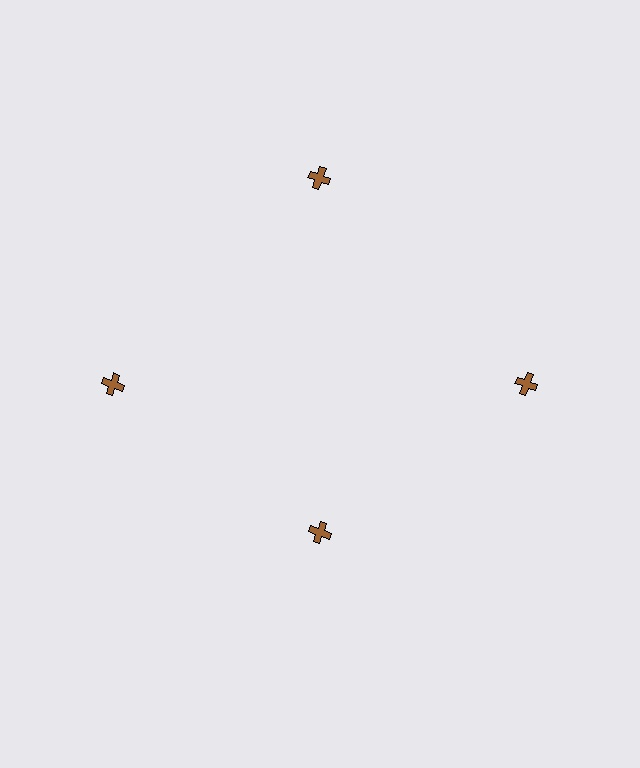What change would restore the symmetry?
The symmetry would be restored by moving it outward, back onto the ring so that all 4 crosses sit at equal angles and equal distance from the center.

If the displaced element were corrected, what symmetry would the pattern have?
It would have 4-fold rotational symmetry — the pattern would map onto itself every 90 degrees.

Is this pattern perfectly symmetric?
No. The 4 brown crosses are arranged in a ring, but one element near the 6 o'clock position is pulled inward toward the center, breaking the 4-fold rotational symmetry.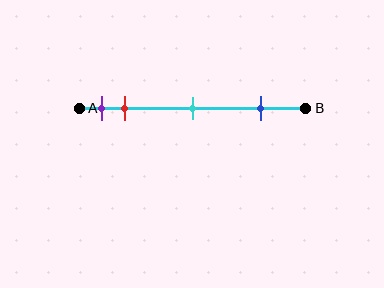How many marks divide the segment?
There are 4 marks dividing the segment.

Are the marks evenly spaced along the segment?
No, the marks are not evenly spaced.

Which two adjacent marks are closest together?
The purple and red marks are the closest adjacent pair.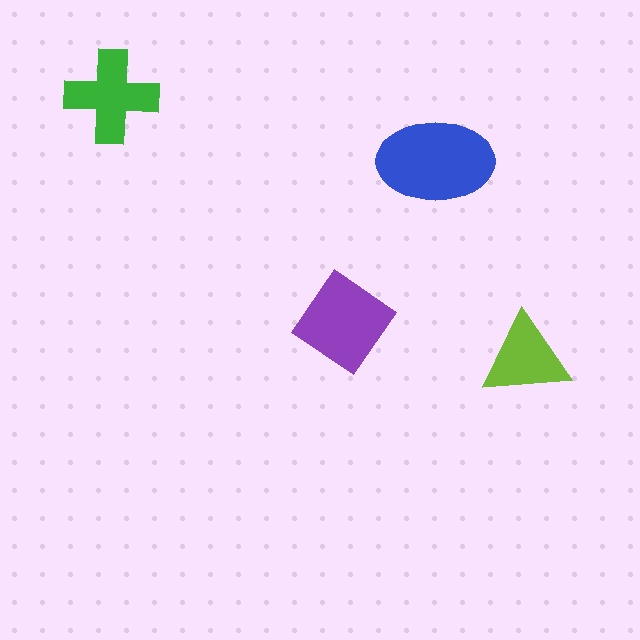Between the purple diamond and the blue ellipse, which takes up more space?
The blue ellipse.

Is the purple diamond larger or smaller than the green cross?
Larger.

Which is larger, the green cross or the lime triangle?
The green cross.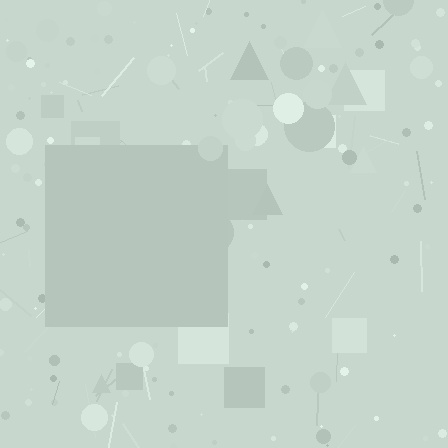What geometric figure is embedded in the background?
A square is embedded in the background.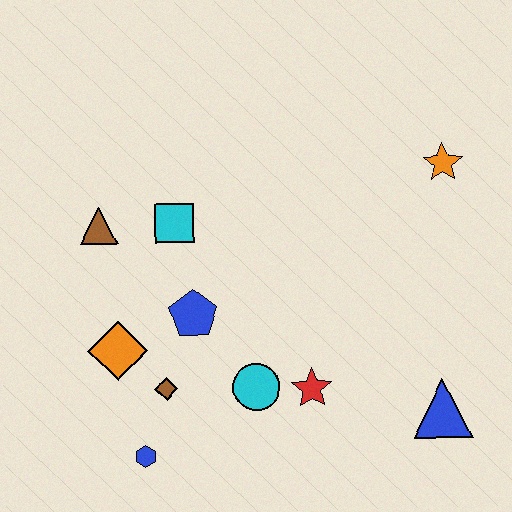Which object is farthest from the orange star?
The blue hexagon is farthest from the orange star.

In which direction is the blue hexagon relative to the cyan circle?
The blue hexagon is to the left of the cyan circle.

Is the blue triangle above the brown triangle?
No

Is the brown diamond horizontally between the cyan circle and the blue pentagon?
No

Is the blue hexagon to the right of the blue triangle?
No